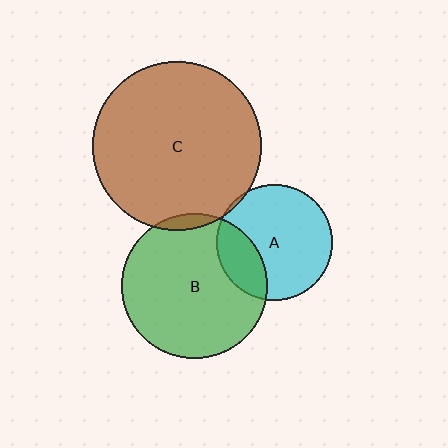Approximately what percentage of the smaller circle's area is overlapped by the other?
Approximately 5%.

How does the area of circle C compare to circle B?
Approximately 1.3 times.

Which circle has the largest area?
Circle C (brown).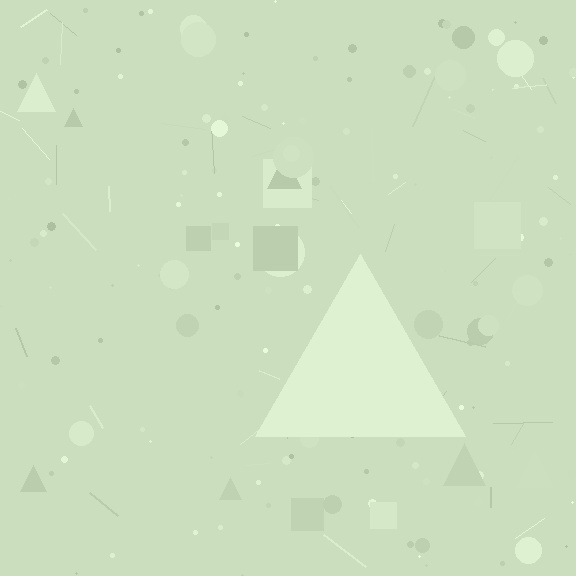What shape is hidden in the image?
A triangle is hidden in the image.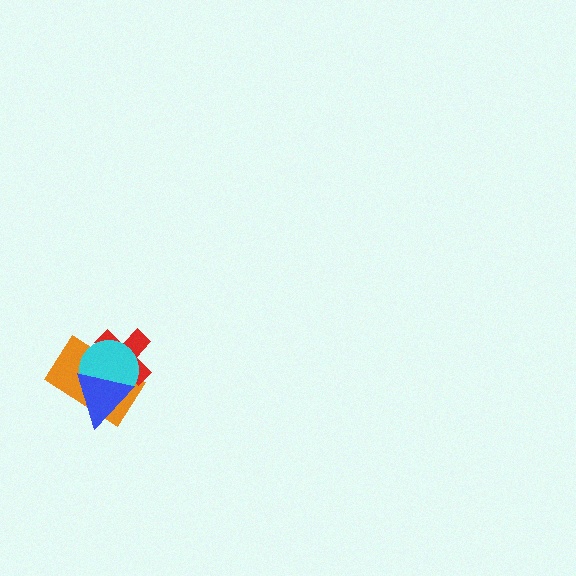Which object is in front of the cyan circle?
The blue triangle is in front of the cyan circle.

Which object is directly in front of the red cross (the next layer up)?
The cyan circle is directly in front of the red cross.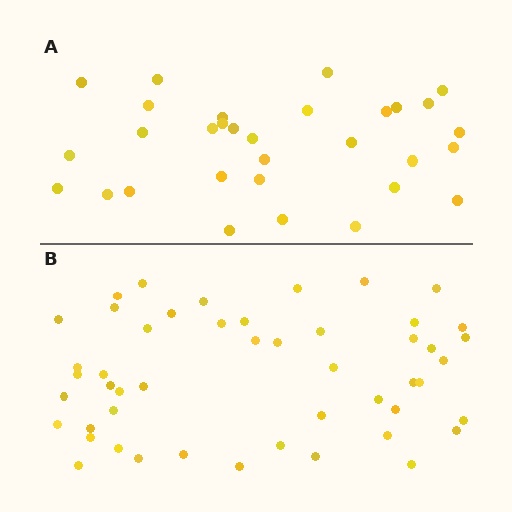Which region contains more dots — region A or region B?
Region B (the bottom region) has more dots.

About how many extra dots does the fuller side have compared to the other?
Region B has approximately 20 more dots than region A.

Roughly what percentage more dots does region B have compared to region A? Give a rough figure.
About 60% more.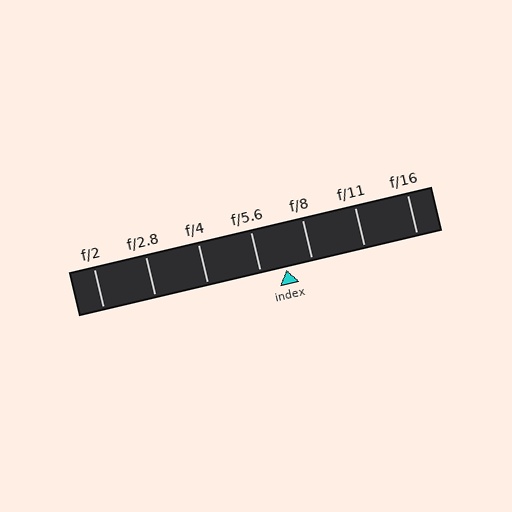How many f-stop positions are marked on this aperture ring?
There are 7 f-stop positions marked.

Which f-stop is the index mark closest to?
The index mark is closest to f/5.6.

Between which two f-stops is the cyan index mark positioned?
The index mark is between f/5.6 and f/8.